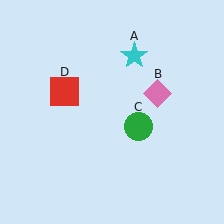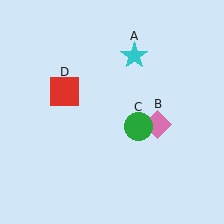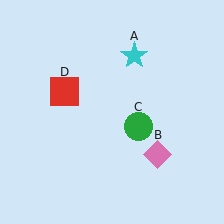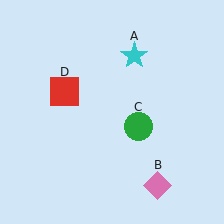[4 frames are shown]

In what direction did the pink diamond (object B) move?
The pink diamond (object B) moved down.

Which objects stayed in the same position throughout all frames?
Cyan star (object A) and green circle (object C) and red square (object D) remained stationary.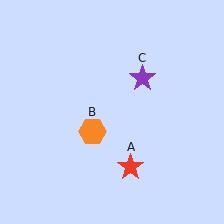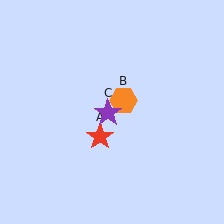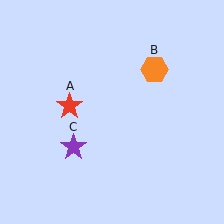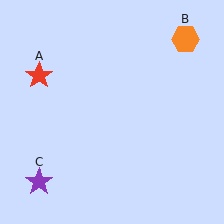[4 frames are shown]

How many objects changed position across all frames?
3 objects changed position: red star (object A), orange hexagon (object B), purple star (object C).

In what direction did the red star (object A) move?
The red star (object A) moved up and to the left.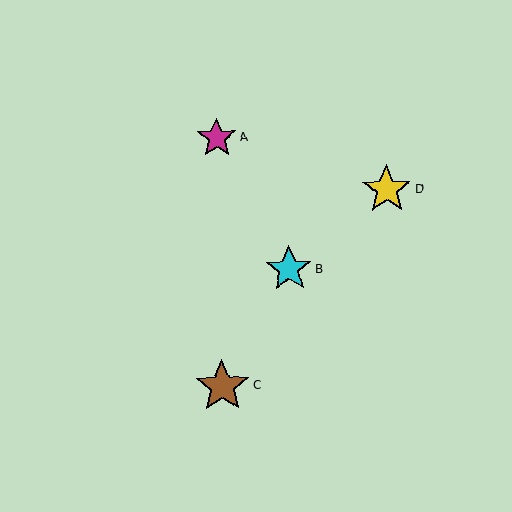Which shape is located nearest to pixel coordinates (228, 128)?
The magenta star (labeled A) at (217, 138) is nearest to that location.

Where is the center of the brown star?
The center of the brown star is at (222, 386).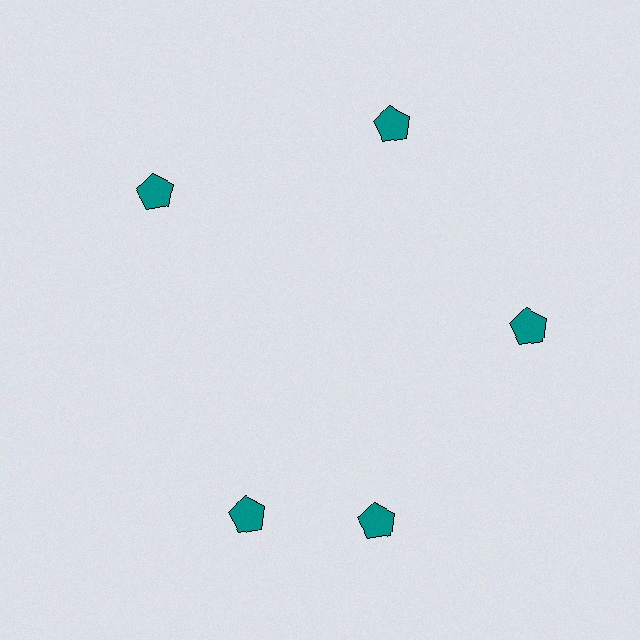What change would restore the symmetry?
The symmetry would be restored by rotating it back into even spacing with its neighbors so that all 5 pentagons sit at equal angles and equal distance from the center.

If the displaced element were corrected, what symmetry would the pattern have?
It would have 5-fold rotational symmetry — the pattern would map onto itself every 72 degrees.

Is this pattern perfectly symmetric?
No. The 5 teal pentagons are arranged in a ring, but one element near the 8 o'clock position is rotated out of alignment along the ring, breaking the 5-fold rotational symmetry.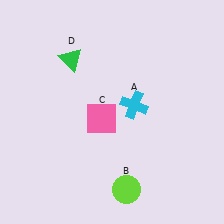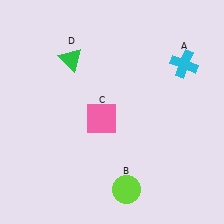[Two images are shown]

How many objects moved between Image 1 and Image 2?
1 object moved between the two images.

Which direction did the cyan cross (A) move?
The cyan cross (A) moved right.